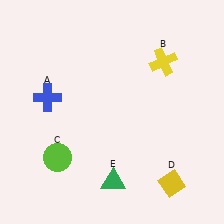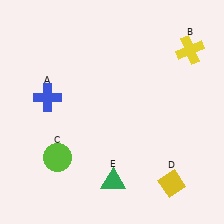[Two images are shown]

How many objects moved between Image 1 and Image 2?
1 object moved between the two images.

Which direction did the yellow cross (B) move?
The yellow cross (B) moved right.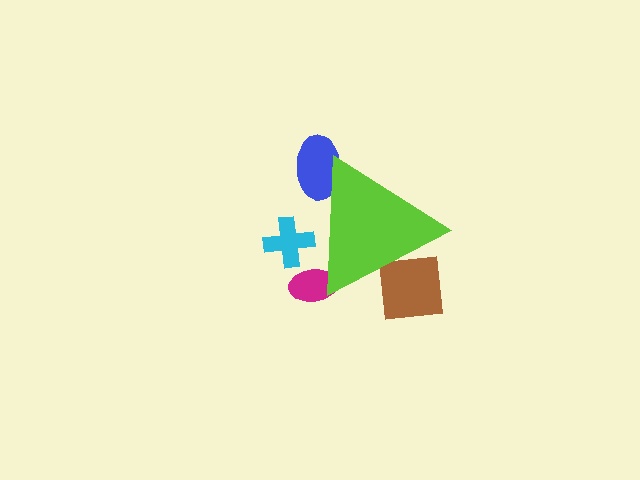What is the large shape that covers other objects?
A lime triangle.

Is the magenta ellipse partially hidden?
Yes, the magenta ellipse is partially hidden behind the lime triangle.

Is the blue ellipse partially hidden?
Yes, the blue ellipse is partially hidden behind the lime triangle.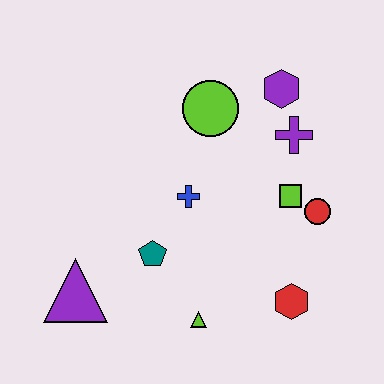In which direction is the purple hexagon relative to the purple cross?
The purple hexagon is above the purple cross.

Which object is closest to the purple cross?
The purple hexagon is closest to the purple cross.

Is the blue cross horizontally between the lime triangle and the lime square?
No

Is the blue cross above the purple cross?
No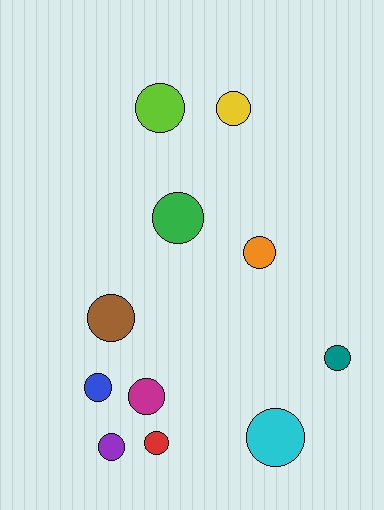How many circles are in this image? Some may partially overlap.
There are 11 circles.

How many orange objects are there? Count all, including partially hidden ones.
There is 1 orange object.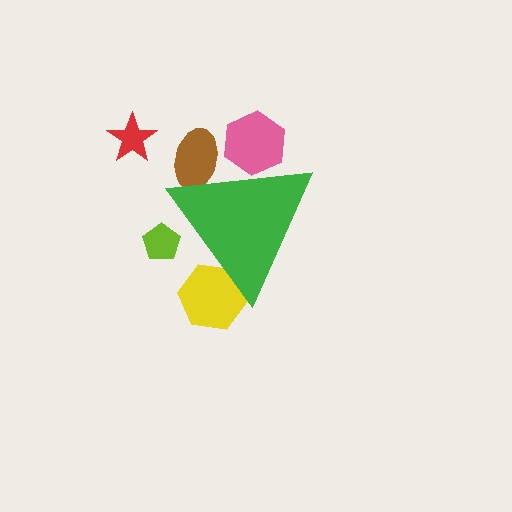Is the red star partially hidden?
No, the red star is fully visible.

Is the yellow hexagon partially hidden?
Yes, the yellow hexagon is partially hidden behind the green triangle.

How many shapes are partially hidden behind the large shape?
4 shapes are partially hidden.